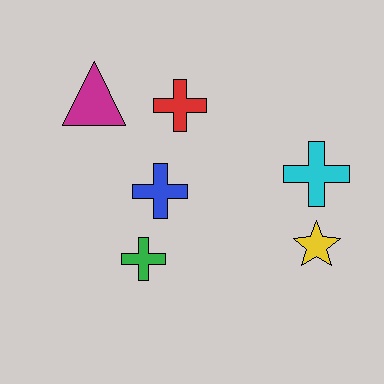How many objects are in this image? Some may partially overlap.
There are 6 objects.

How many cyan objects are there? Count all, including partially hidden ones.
There is 1 cyan object.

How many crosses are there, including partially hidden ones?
There are 4 crosses.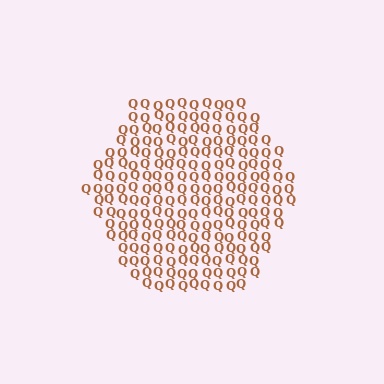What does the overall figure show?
The overall figure shows a hexagon.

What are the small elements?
The small elements are letter Q's.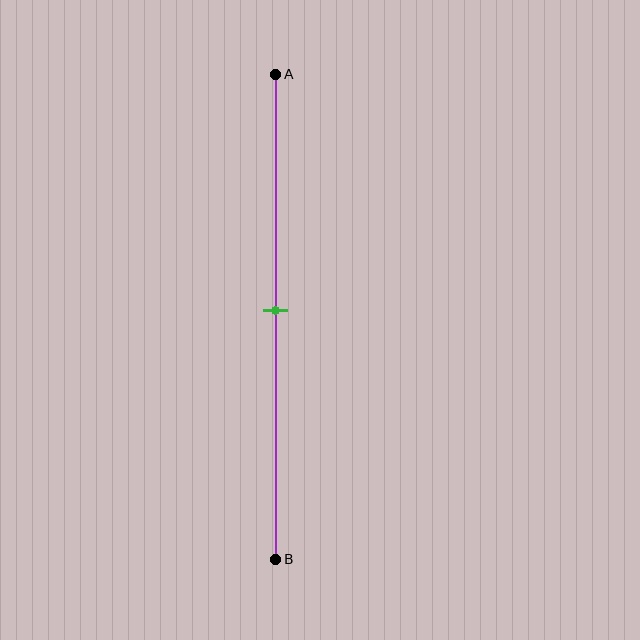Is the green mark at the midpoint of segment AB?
Yes, the mark is approximately at the midpoint.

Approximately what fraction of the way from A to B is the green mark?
The green mark is approximately 50% of the way from A to B.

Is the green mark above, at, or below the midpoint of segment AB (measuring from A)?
The green mark is approximately at the midpoint of segment AB.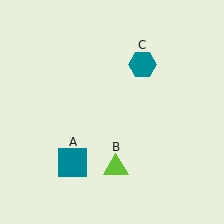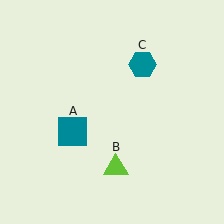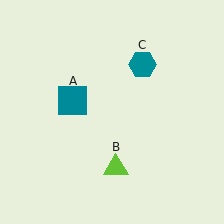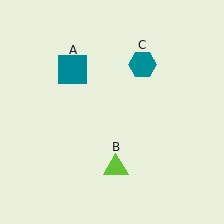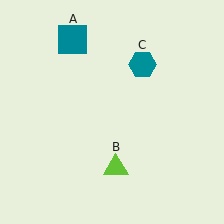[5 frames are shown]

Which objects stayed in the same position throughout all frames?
Lime triangle (object B) and teal hexagon (object C) remained stationary.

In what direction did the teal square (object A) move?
The teal square (object A) moved up.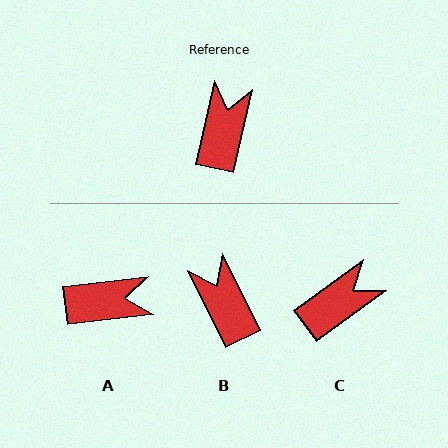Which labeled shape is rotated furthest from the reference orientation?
A, about 70 degrees away.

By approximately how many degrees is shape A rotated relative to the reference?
Approximately 70 degrees clockwise.